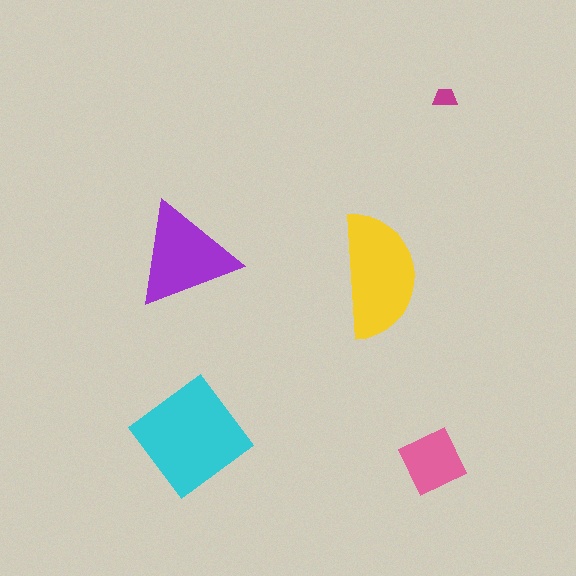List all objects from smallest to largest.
The magenta trapezoid, the pink square, the purple triangle, the yellow semicircle, the cyan diamond.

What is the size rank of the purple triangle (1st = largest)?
3rd.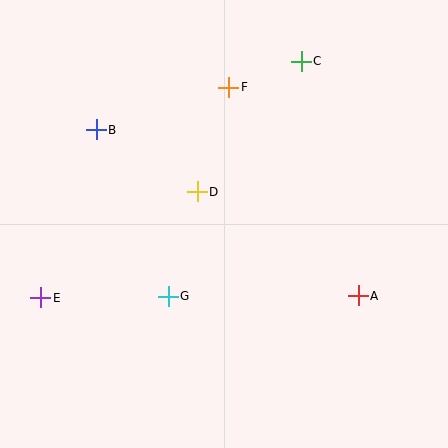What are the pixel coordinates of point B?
Point B is at (96, 130).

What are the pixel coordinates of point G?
Point G is at (168, 296).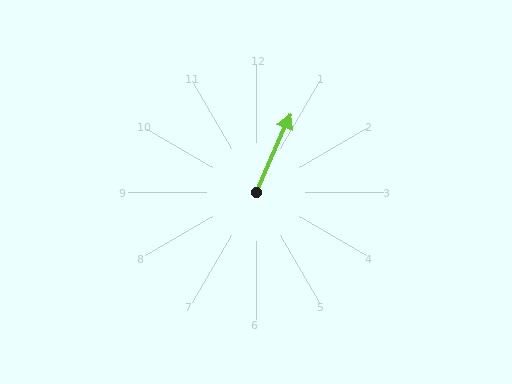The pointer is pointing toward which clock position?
Roughly 1 o'clock.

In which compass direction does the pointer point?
Northeast.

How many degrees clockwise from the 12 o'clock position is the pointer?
Approximately 24 degrees.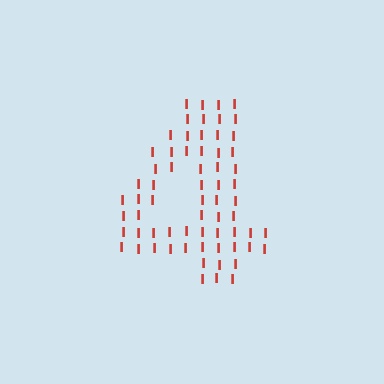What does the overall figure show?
The overall figure shows the digit 4.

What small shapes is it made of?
It is made of small letter I's.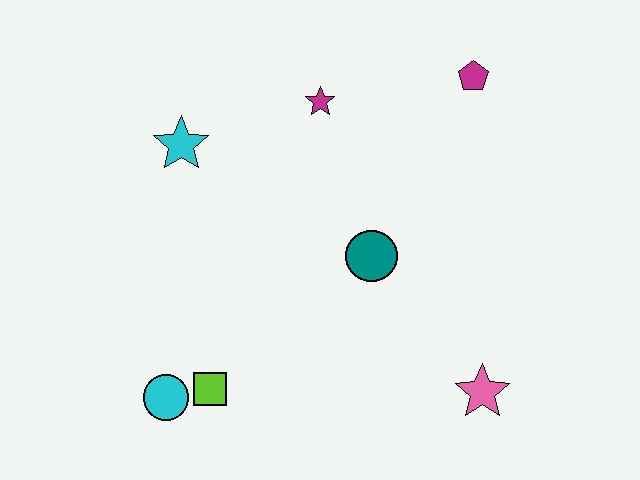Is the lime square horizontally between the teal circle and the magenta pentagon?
No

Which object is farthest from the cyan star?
The pink star is farthest from the cyan star.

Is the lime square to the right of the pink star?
No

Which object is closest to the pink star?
The teal circle is closest to the pink star.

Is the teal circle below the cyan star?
Yes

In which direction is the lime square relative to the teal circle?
The lime square is to the left of the teal circle.